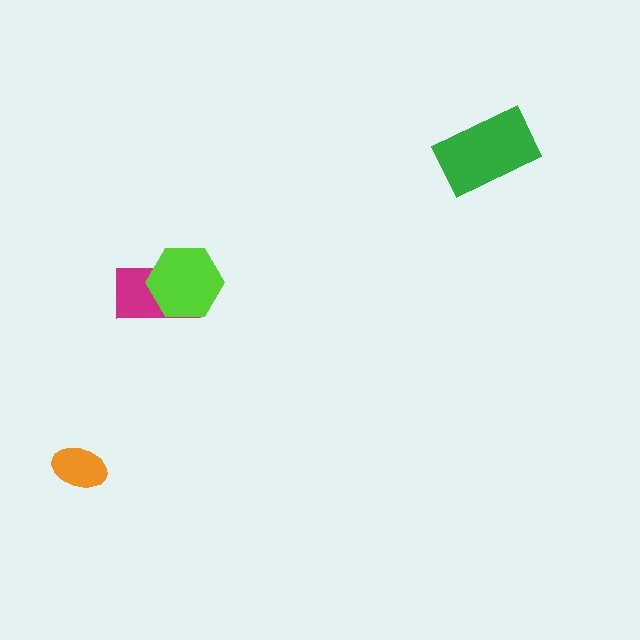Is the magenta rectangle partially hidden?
Yes, it is partially covered by another shape.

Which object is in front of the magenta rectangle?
The lime hexagon is in front of the magenta rectangle.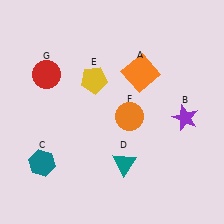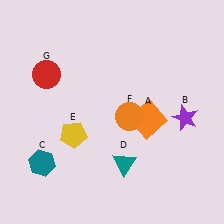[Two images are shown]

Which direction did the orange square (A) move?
The orange square (A) moved down.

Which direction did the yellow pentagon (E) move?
The yellow pentagon (E) moved down.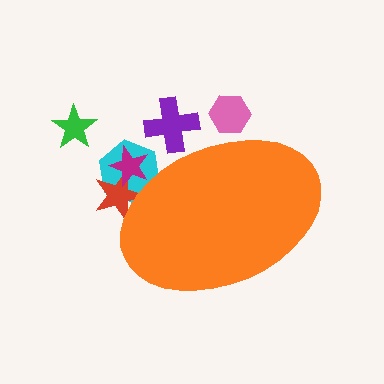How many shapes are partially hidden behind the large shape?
5 shapes are partially hidden.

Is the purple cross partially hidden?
Yes, the purple cross is partially hidden behind the orange ellipse.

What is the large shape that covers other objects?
An orange ellipse.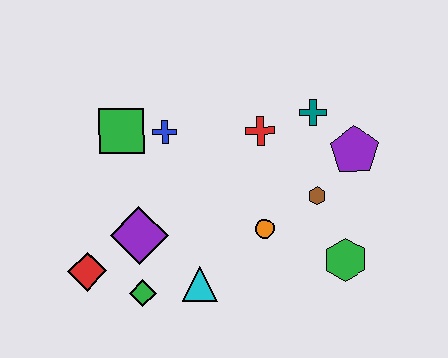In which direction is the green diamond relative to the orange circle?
The green diamond is to the left of the orange circle.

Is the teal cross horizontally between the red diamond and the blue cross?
No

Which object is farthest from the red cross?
The red diamond is farthest from the red cross.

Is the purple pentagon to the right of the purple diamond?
Yes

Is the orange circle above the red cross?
No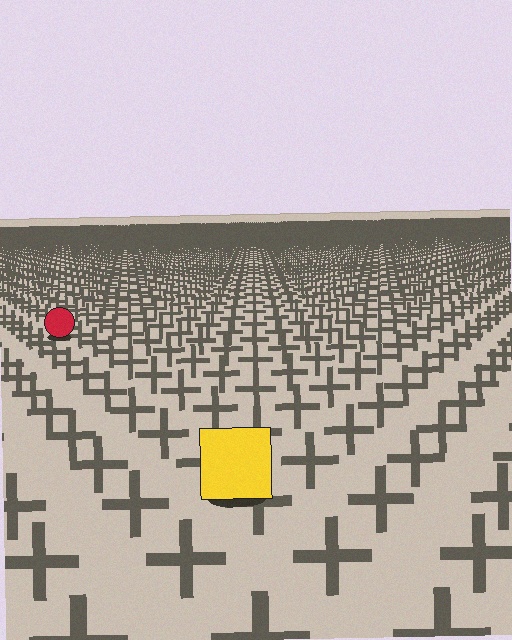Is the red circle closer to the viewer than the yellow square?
No. The yellow square is closer — you can tell from the texture gradient: the ground texture is coarser near it.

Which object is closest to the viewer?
The yellow square is closest. The texture marks near it are larger and more spread out.